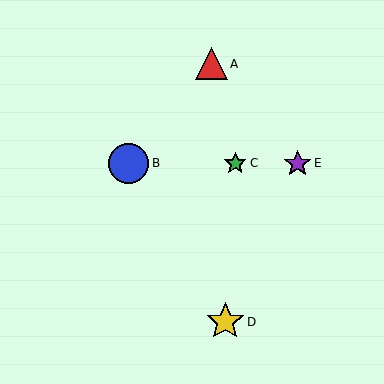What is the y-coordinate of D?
Object D is at y≈322.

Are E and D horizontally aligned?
No, E is at y≈163 and D is at y≈322.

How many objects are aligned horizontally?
3 objects (B, C, E) are aligned horizontally.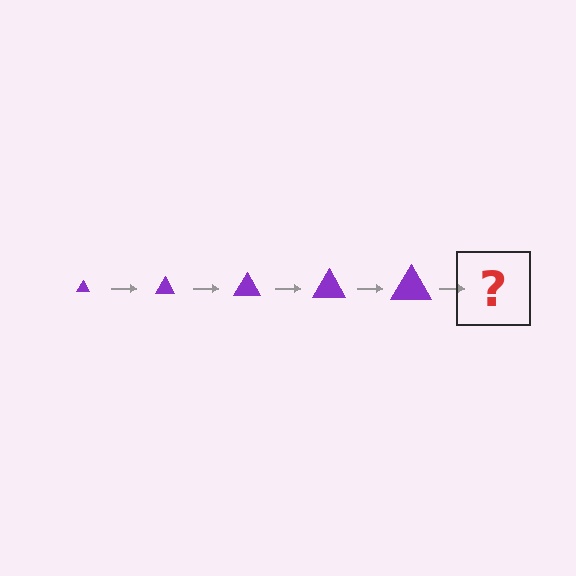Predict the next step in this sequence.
The next step is a purple triangle, larger than the previous one.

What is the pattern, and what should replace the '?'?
The pattern is that the triangle gets progressively larger each step. The '?' should be a purple triangle, larger than the previous one.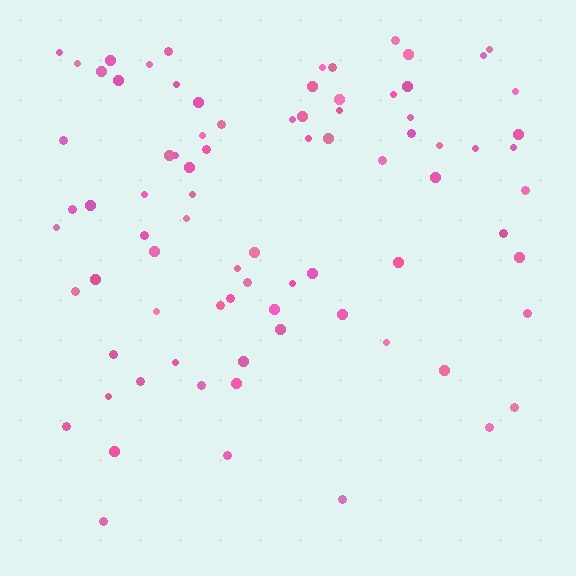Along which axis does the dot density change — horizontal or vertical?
Vertical.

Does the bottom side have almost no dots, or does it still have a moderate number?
Still a moderate number, just noticeably fewer than the top.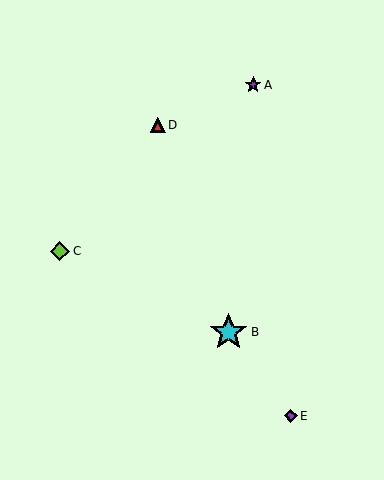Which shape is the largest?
The cyan star (labeled B) is the largest.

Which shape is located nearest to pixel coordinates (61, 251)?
The lime diamond (labeled C) at (60, 251) is nearest to that location.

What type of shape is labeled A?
Shape A is a purple star.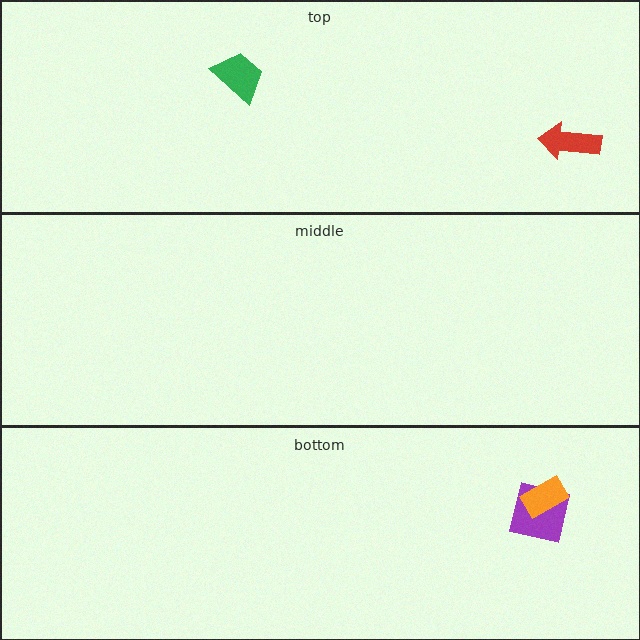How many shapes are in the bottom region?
2.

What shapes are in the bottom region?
The purple square, the orange rectangle.